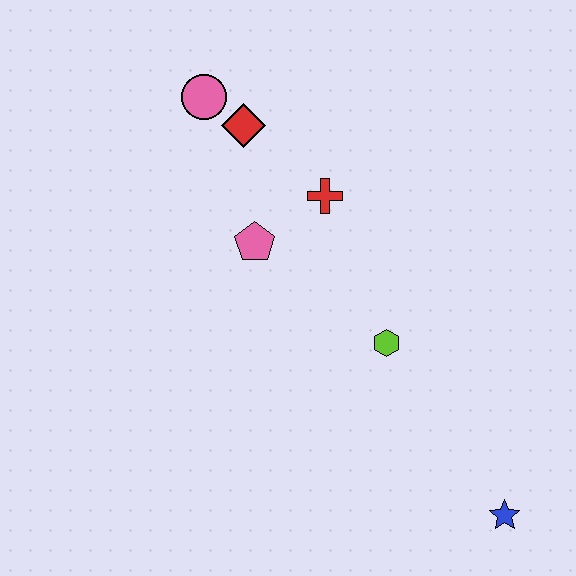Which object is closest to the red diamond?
The pink circle is closest to the red diamond.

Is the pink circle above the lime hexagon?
Yes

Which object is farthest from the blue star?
The pink circle is farthest from the blue star.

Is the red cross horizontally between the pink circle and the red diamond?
No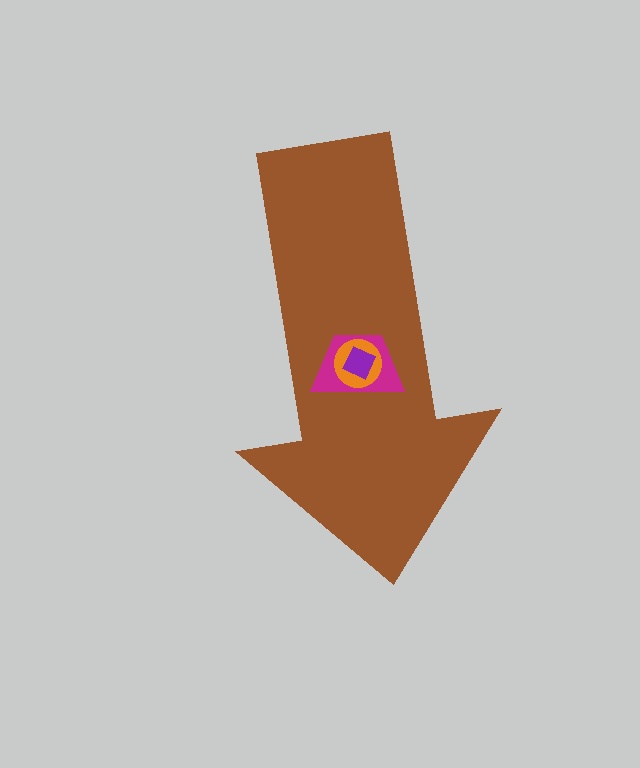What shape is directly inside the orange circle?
The purple square.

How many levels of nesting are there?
4.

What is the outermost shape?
The brown arrow.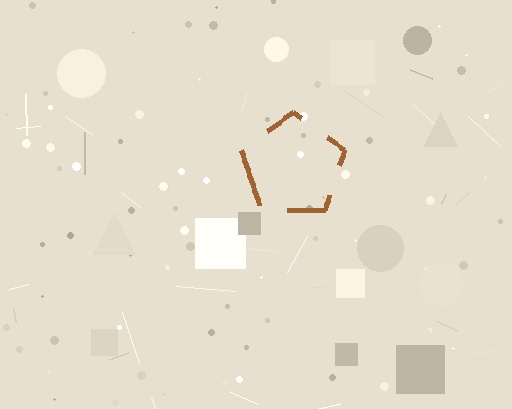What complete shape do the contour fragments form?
The contour fragments form a pentagon.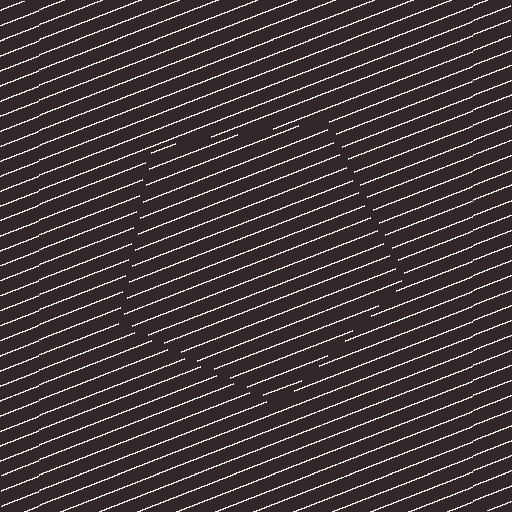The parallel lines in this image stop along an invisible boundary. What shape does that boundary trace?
An illusory pentagon. The interior of the shape contains the same grating, shifted by half a period — the contour is defined by the phase discontinuity where line-ends from the inner and outer gratings abut.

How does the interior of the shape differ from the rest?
The interior of the shape contains the same grating, shifted by half a period — the contour is defined by the phase discontinuity where line-ends from the inner and outer gratings abut.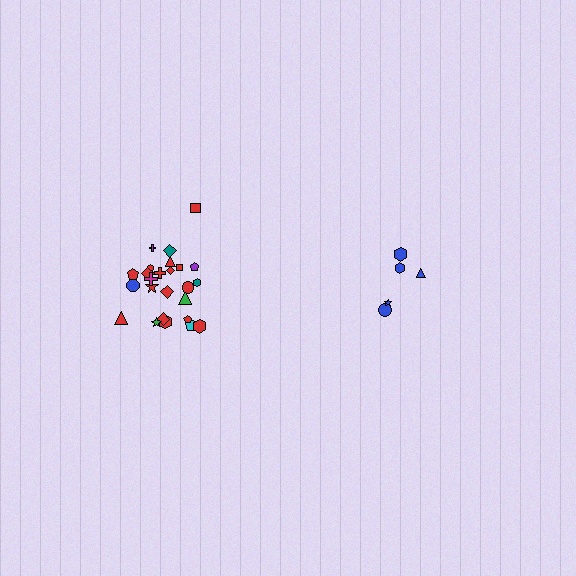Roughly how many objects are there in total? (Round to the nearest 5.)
Roughly 30 objects in total.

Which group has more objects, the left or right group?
The left group.